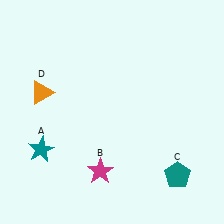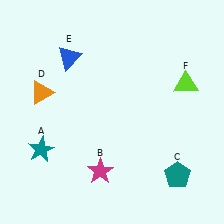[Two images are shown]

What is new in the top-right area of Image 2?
A lime triangle (F) was added in the top-right area of Image 2.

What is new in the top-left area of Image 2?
A blue triangle (E) was added in the top-left area of Image 2.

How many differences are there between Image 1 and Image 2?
There are 2 differences between the two images.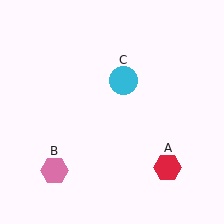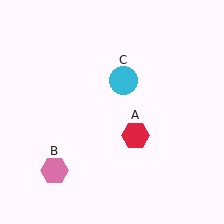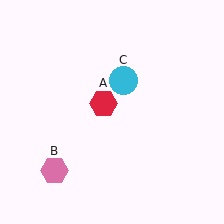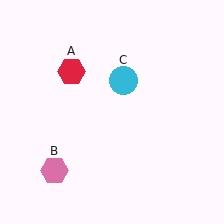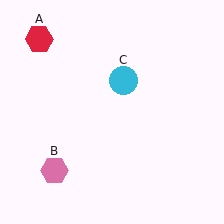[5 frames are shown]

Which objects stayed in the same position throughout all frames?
Pink hexagon (object B) and cyan circle (object C) remained stationary.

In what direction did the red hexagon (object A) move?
The red hexagon (object A) moved up and to the left.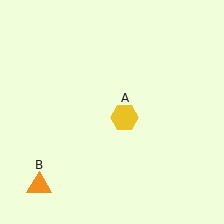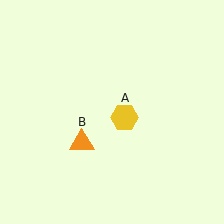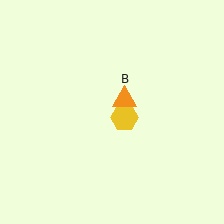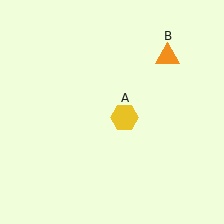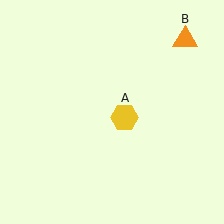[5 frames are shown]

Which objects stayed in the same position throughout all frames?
Yellow hexagon (object A) remained stationary.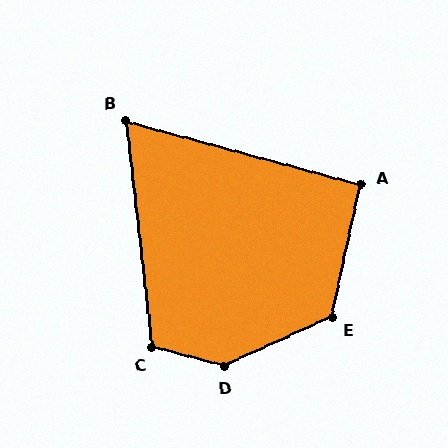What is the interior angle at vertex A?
Approximately 93 degrees (approximately right).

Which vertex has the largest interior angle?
D, at approximately 140 degrees.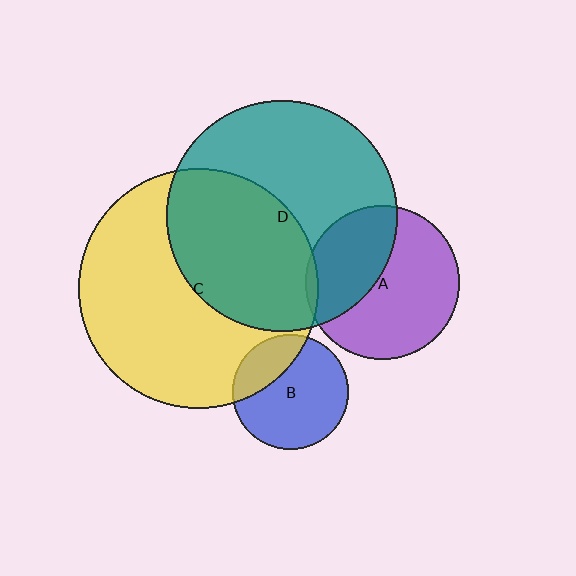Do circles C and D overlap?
Yes.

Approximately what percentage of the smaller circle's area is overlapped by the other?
Approximately 45%.